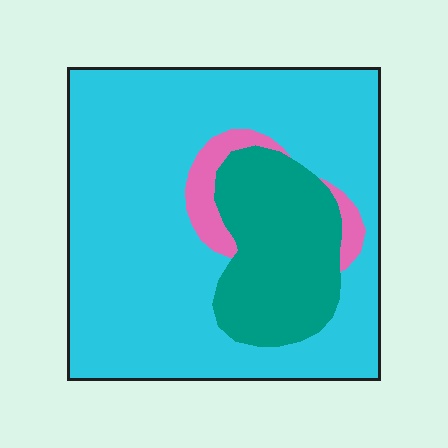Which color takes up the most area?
Cyan, at roughly 75%.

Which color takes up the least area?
Pink, at roughly 5%.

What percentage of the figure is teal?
Teal takes up about one fifth (1/5) of the figure.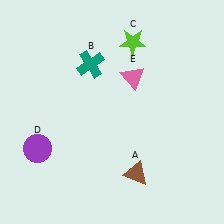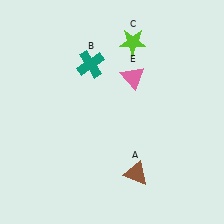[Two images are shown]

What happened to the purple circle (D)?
The purple circle (D) was removed in Image 2. It was in the bottom-left area of Image 1.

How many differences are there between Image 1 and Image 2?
There is 1 difference between the two images.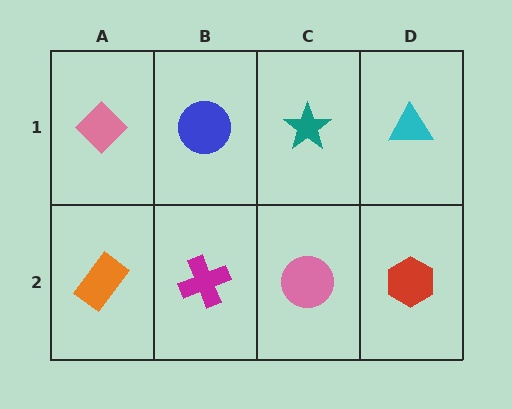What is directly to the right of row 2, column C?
A red hexagon.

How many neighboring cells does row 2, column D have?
2.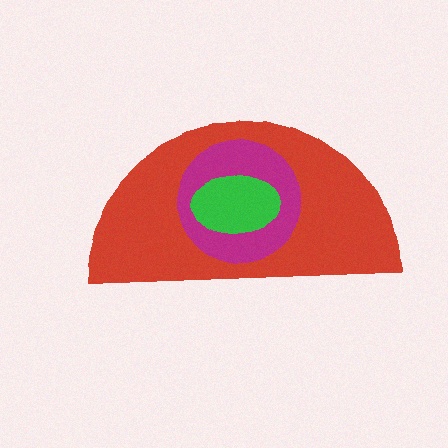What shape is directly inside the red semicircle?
The magenta circle.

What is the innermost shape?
The green ellipse.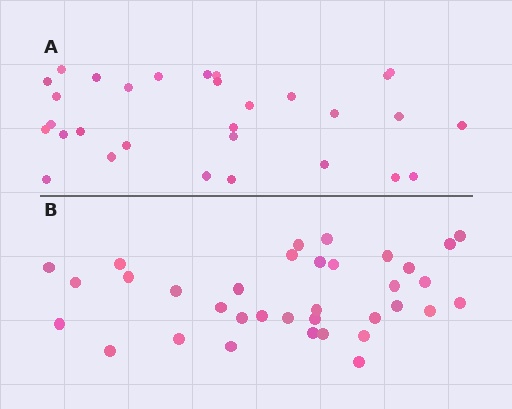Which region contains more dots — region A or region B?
Region B (the bottom region) has more dots.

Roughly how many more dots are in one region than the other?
Region B has about 5 more dots than region A.